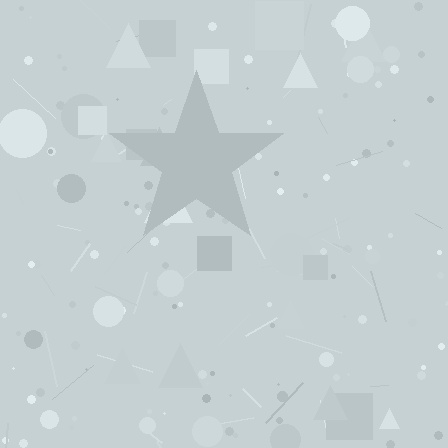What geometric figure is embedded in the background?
A star is embedded in the background.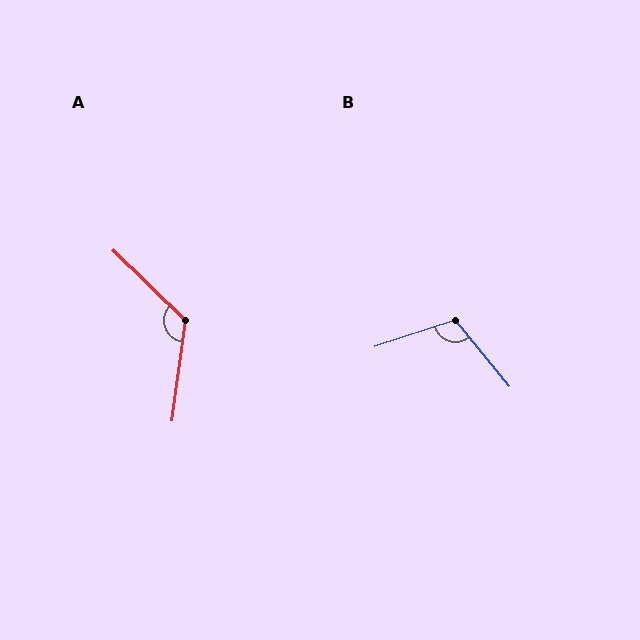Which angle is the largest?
A, at approximately 127 degrees.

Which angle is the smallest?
B, at approximately 111 degrees.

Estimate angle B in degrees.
Approximately 111 degrees.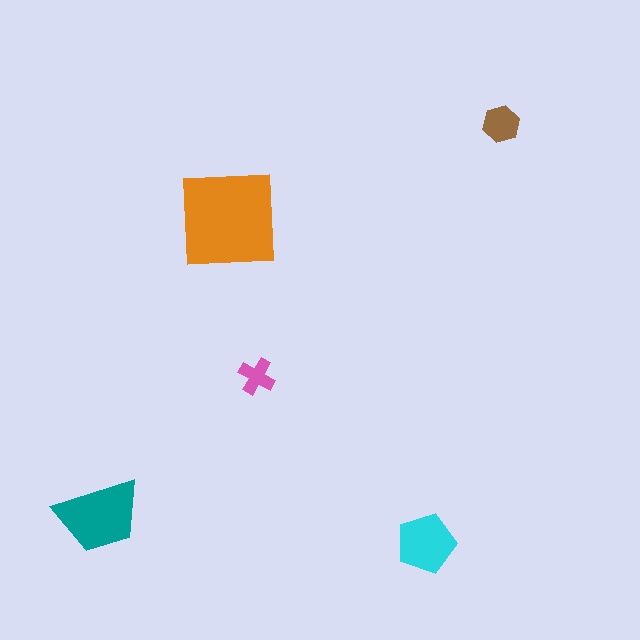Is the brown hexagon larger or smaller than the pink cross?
Larger.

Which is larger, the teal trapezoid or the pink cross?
The teal trapezoid.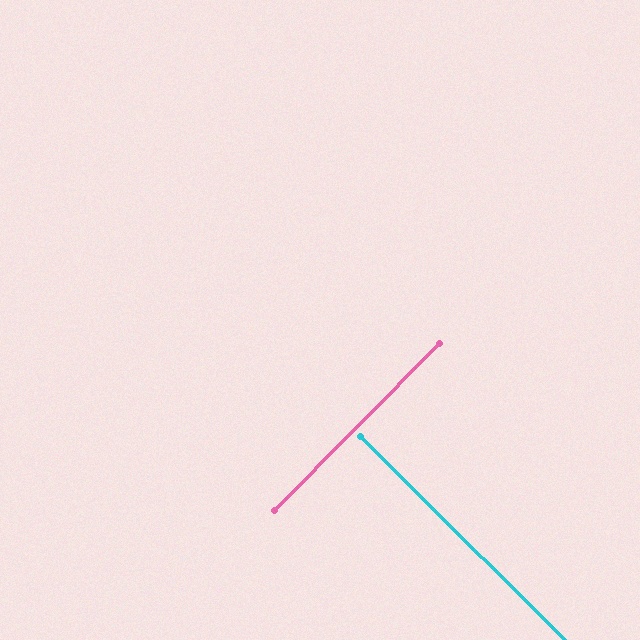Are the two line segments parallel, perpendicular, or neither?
Perpendicular — they meet at approximately 90°.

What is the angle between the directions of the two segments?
Approximately 90 degrees.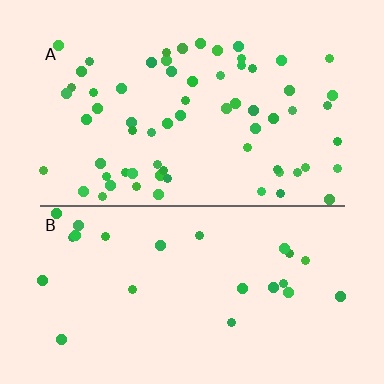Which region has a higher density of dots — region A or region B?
A (the top).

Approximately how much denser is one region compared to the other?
Approximately 2.8× — region A over region B.